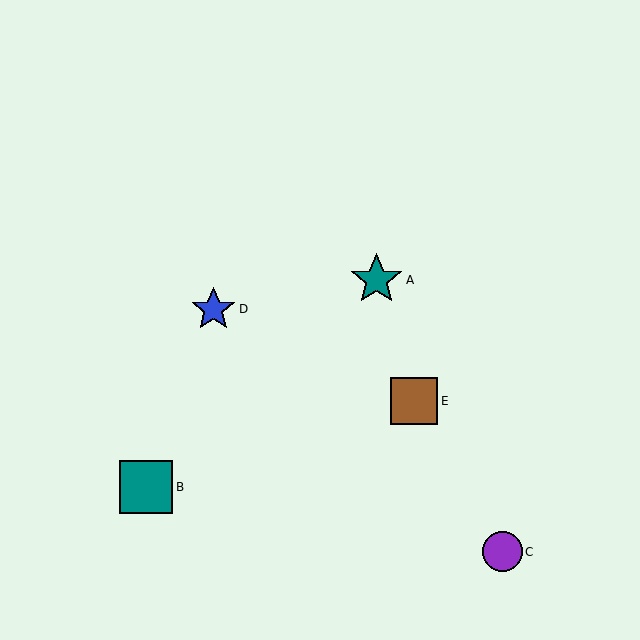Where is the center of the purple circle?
The center of the purple circle is at (503, 552).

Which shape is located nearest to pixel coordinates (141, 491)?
The teal square (labeled B) at (146, 487) is nearest to that location.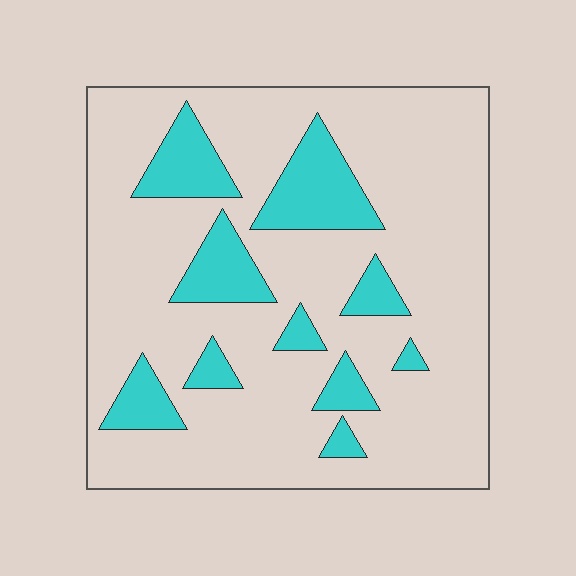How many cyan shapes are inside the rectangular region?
10.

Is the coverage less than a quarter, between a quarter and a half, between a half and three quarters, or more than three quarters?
Less than a quarter.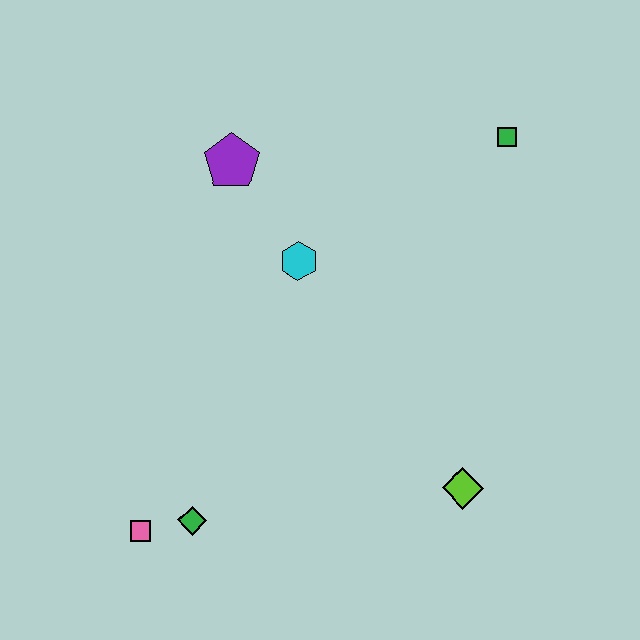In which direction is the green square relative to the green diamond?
The green square is above the green diamond.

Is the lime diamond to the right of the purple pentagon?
Yes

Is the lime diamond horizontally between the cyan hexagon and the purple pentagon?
No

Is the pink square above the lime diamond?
No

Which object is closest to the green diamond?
The pink square is closest to the green diamond.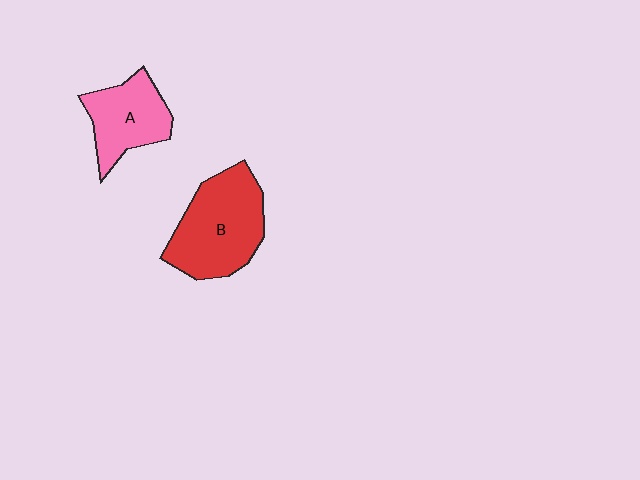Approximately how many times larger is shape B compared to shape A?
Approximately 1.4 times.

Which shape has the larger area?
Shape B (red).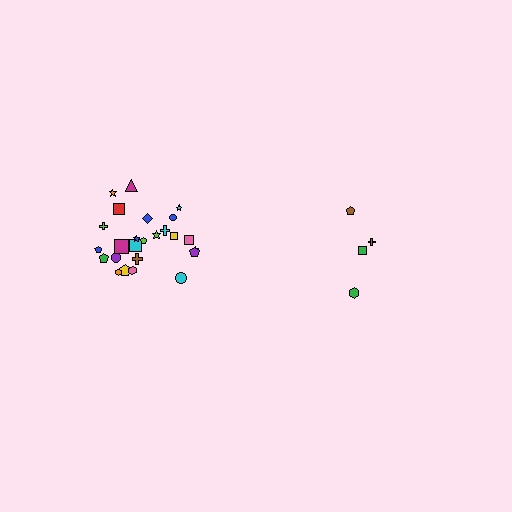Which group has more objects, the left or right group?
The left group.